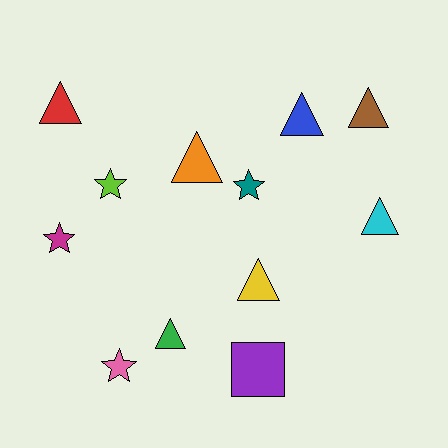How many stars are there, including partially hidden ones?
There are 4 stars.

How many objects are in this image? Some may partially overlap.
There are 12 objects.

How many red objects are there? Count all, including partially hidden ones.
There is 1 red object.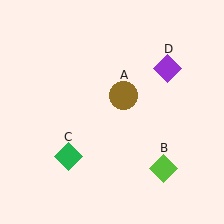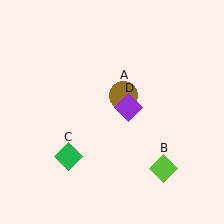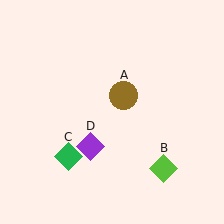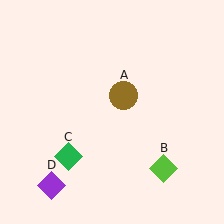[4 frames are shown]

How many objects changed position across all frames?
1 object changed position: purple diamond (object D).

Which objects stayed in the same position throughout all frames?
Brown circle (object A) and lime diamond (object B) and green diamond (object C) remained stationary.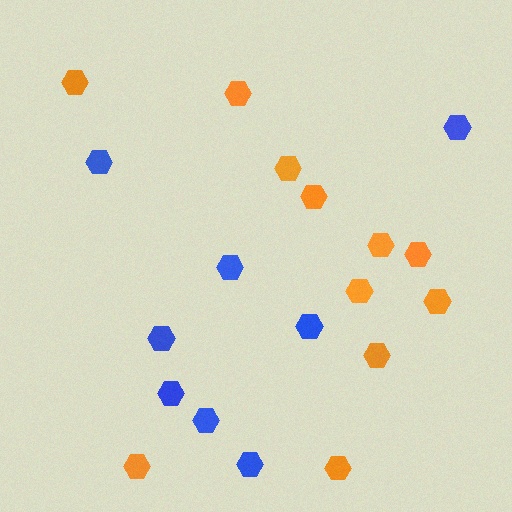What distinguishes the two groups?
There are 2 groups: one group of blue hexagons (8) and one group of orange hexagons (11).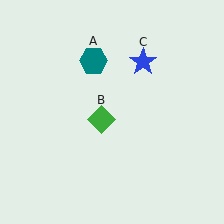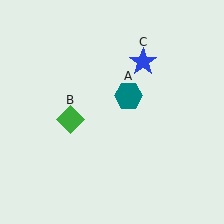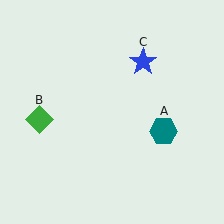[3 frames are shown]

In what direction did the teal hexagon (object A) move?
The teal hexagon (object A) moved down and to the right.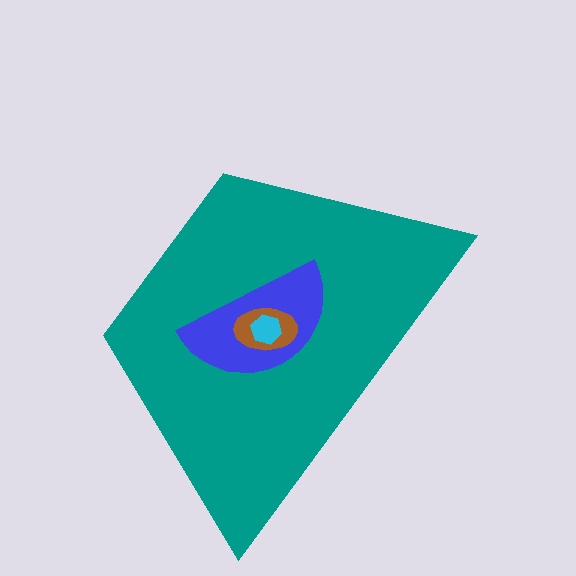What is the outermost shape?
The teal trapezoid.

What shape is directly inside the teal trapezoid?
The blue semicircle.